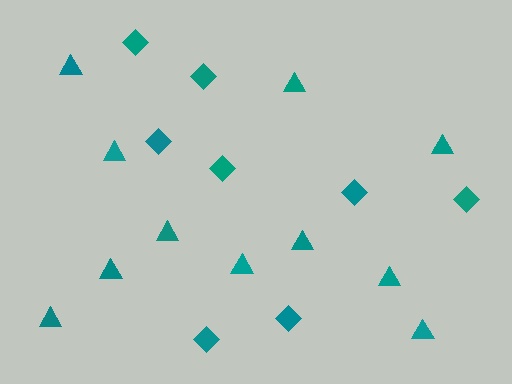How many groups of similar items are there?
There are 2 groups: one group of diamonds (8) and one group of triangles (11).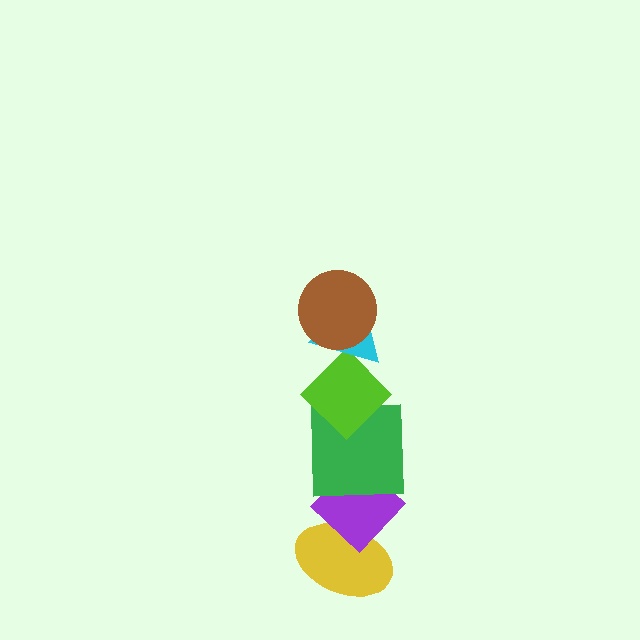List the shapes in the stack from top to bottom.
From top to bottom: the brown circle, the cyan triangle, the lime diamond, the green square, the purple diamond, the yellow ellipse.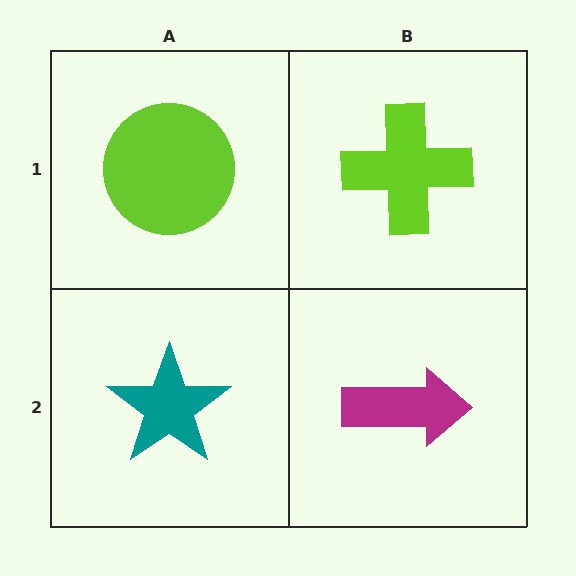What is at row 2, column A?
A teal star.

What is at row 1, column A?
A lime circle.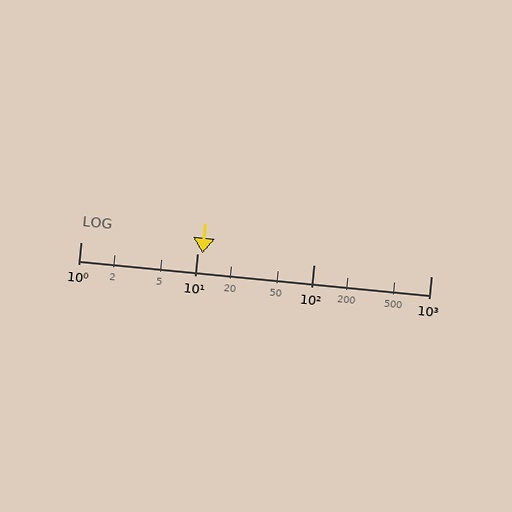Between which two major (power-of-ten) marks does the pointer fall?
The pointer is between 10 and 100.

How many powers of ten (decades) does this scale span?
The scale spans 3 decades, from 1 to 1000.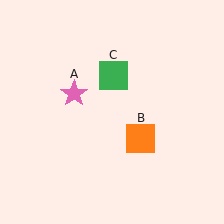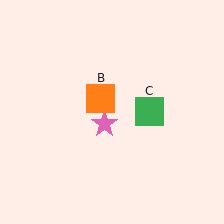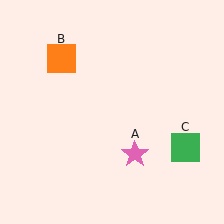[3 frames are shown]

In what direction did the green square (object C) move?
The green square (object C) moved down and to the right.